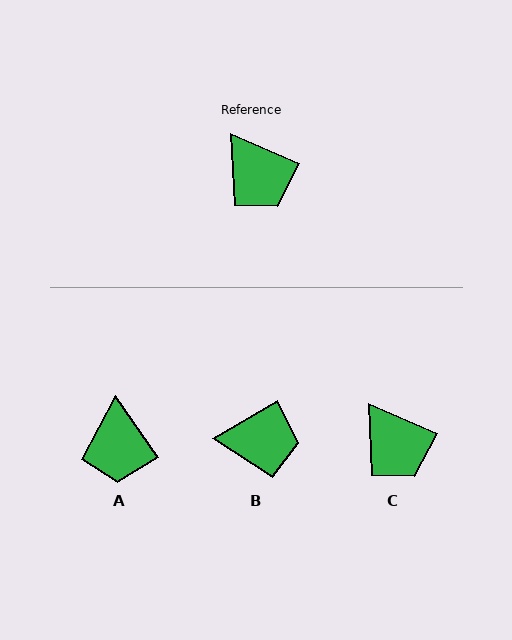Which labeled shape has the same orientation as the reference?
C.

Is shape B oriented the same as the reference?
No, it is off by about 54 degrees.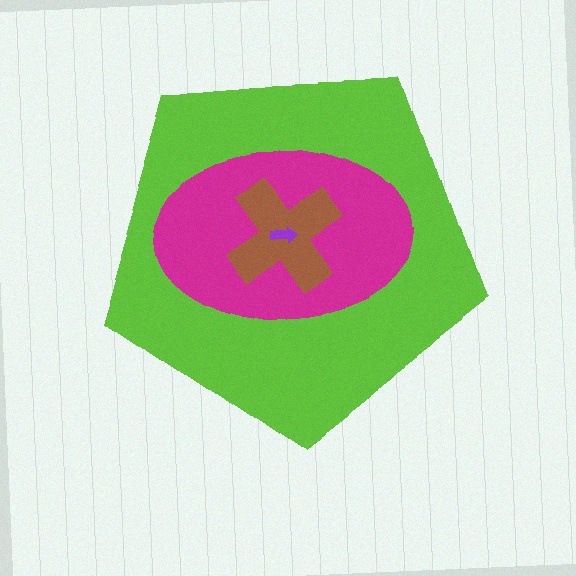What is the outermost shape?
The lime pentagon.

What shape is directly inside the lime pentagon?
The magenta ellipse.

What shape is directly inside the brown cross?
The purple arrow.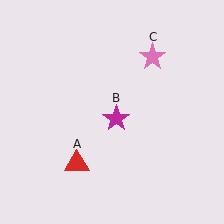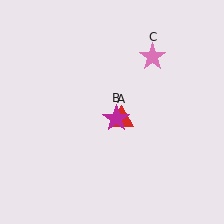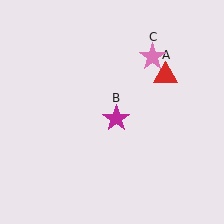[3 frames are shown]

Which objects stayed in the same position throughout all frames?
Magenta star (object B) and pink star (object C) remained stationary.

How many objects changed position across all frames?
1 object changed position: red triangle (object A).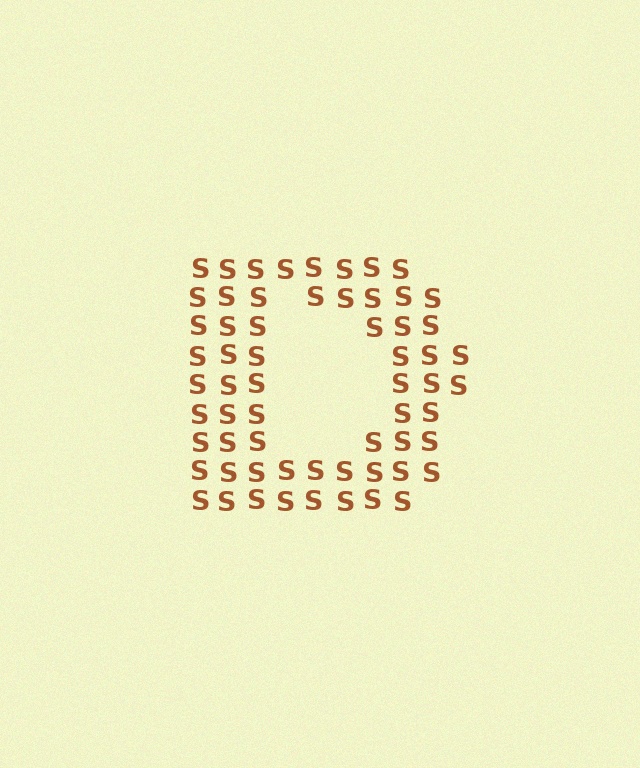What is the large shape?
The large shape is the letter D.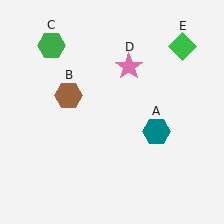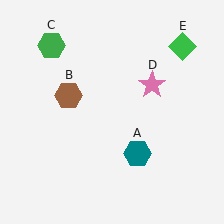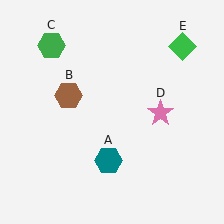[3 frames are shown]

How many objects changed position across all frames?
2 objects changed position: teal hexagon (object A), pink star (object D).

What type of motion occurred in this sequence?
The teal hexagon (object A), pink star (object D) rotated clockwise around the center of the scene.